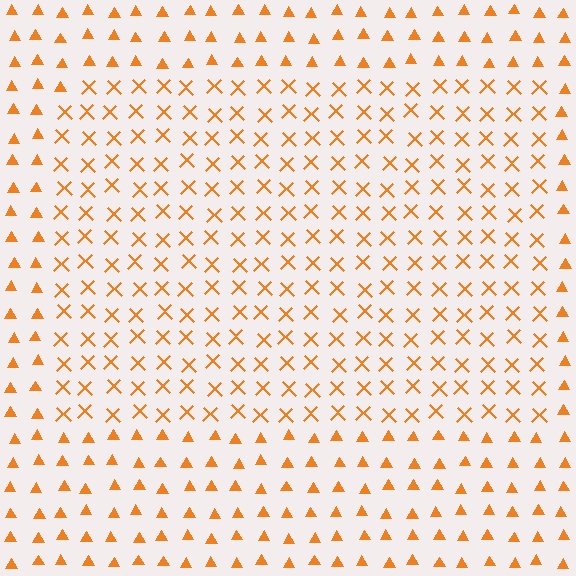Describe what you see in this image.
The image is filled with small orange elements arranged in a uniform grid. A rectangle-shaped region contains X marks, while the surrounding area contains triangles. The boundary is defined purely by the change in element shape.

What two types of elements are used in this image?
The image uses X marks inside the rectangle region and triangles outside it.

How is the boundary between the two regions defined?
The boundary is defined by a change in element shape: X marks inside vs. triangles outside. All elements share the same color and spacing.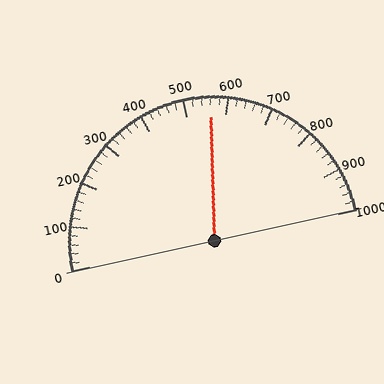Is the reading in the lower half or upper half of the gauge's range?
The reading is in the upper half of the range (0 to 1000).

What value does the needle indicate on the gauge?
The needle indicates approximately 560.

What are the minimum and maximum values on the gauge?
The gauge ranges from 0 to 1000.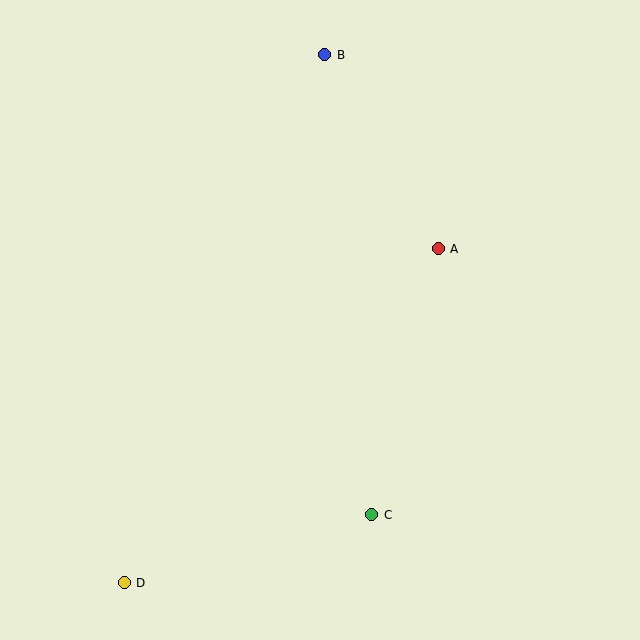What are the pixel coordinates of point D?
Point D is at (124, 583).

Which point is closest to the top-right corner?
Point B is closest to the top-right corner.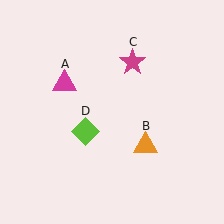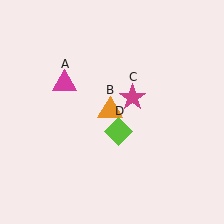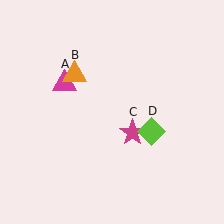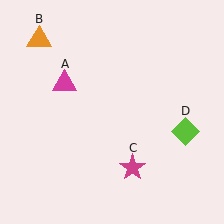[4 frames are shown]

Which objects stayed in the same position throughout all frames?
Magenta triangle (object A) remained stationary.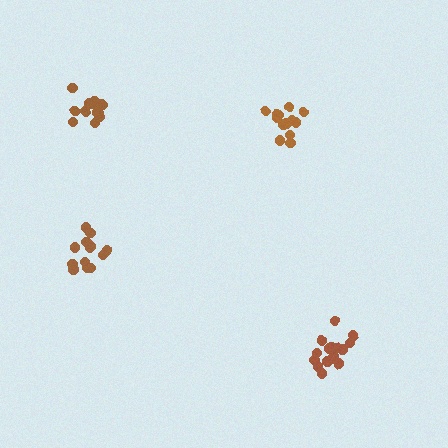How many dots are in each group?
Group 1: 16 dots, Group 2: 14 dots, Group 3: 15 dots, Group 4: 14 dots (59 total).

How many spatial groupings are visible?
There are 4 spatial groupings.